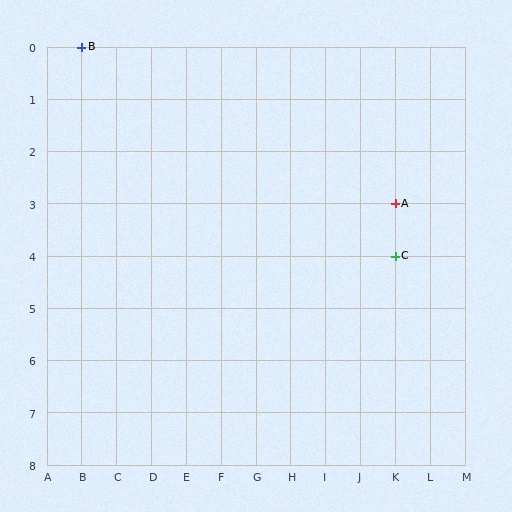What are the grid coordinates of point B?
Point B is at grid coordinates (B, 0).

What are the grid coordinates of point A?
Point A is at grid coordinates (K, 3).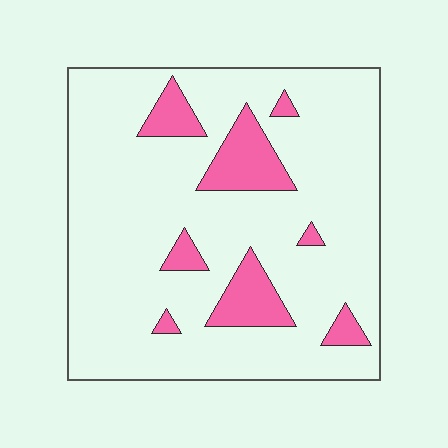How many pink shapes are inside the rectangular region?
8.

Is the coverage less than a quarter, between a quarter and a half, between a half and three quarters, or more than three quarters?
Less than a quarter.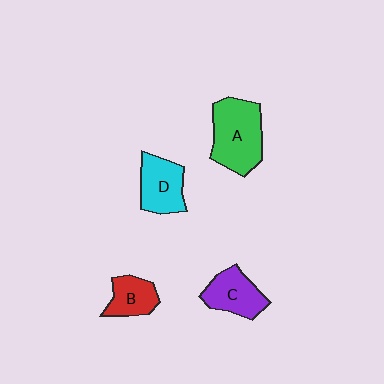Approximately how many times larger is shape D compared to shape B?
Approximately 1.3 times.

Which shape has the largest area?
Shape A (green).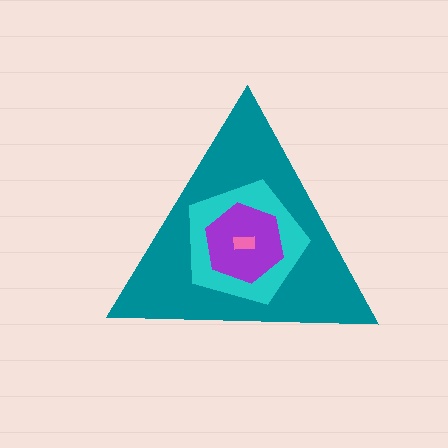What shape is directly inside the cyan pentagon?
The purple hexagon.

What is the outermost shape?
The teal triangle.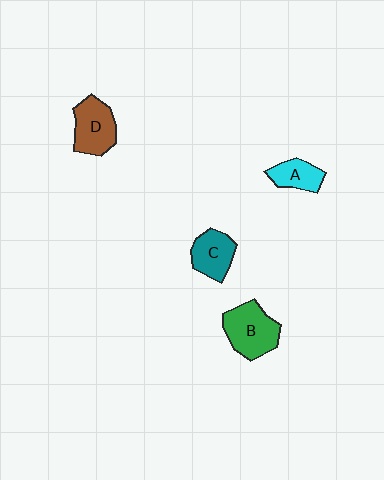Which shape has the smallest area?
Shape A (cyan).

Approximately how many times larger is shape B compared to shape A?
Approximately 1.7 times.